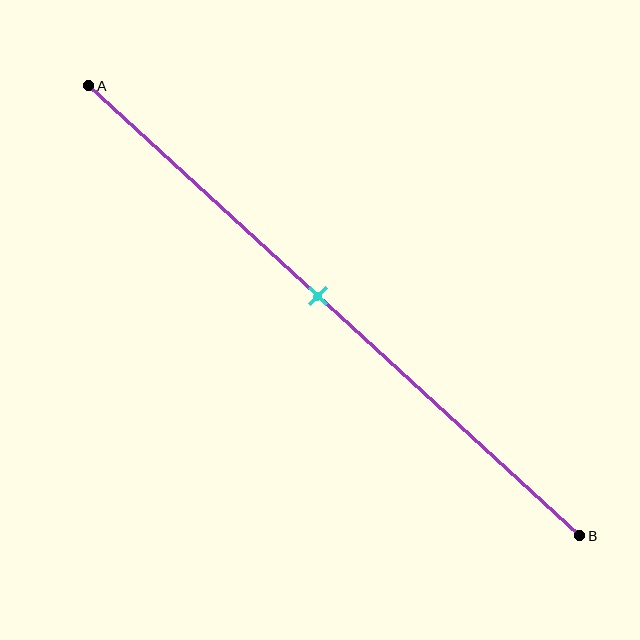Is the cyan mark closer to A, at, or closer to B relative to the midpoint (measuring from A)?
The cyan mark is closer to point A than the midpoint of segment AB.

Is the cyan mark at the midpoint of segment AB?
No, the mark is at about 45% from A, not at the 50% midpoint.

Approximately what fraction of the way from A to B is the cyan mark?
The cyan mark is approximately 45% of the way from A to B.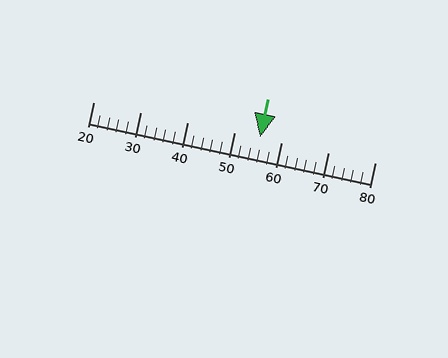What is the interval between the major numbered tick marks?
The major tick marks are spaced 10 units apart.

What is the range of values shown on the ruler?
The ruler shows values from 20 to 80.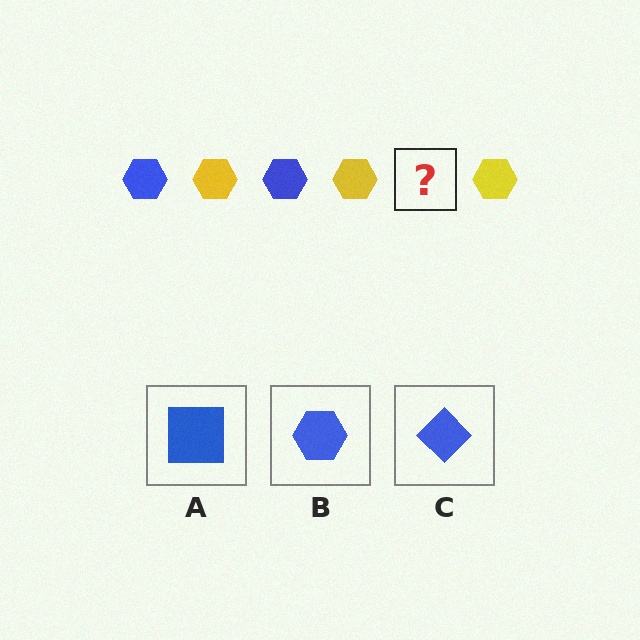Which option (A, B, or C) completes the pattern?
B.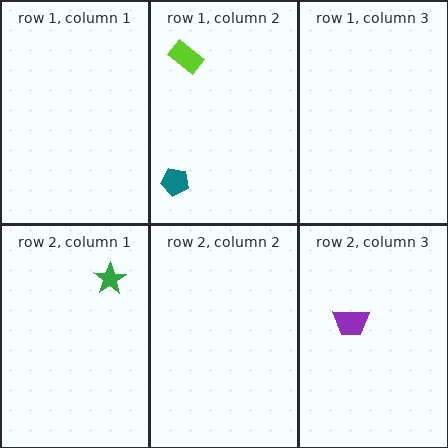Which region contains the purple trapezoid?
The row 2, column 3 region.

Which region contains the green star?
The row 2, column 1 region.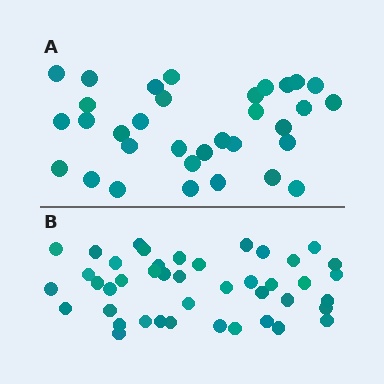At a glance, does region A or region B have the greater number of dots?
Region B (the bottom region) has more dots.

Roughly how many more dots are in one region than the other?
Region B has roughly 10 or so more dots than region A.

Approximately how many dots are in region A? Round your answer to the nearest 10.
About 30 dots. (The exact count is 33, which rounds to 30.)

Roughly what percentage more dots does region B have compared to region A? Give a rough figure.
About 30% more.